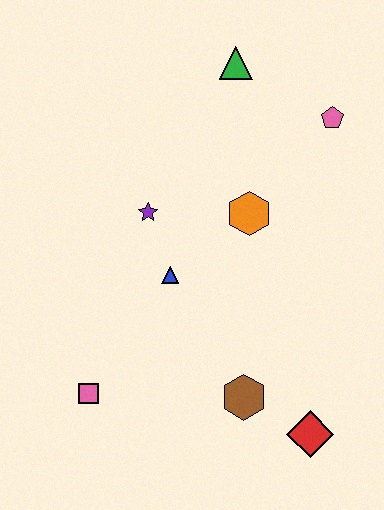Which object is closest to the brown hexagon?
The red diamond is closest to the brown hexagon.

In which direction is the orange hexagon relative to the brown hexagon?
The orange hexagon is above the brown hexagon.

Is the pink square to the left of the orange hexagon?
Yes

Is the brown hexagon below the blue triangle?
Yes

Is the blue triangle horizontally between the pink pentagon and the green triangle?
No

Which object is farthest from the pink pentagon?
The pink square is farthest from the pink pentagon.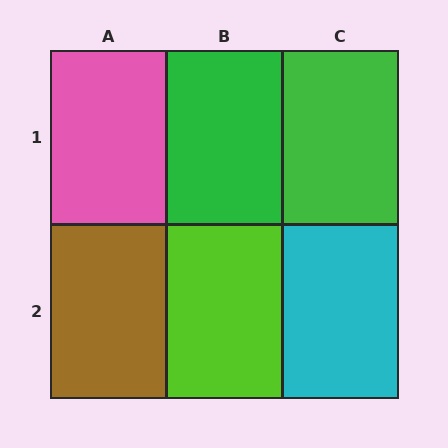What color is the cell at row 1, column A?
Pink.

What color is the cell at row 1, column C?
Green.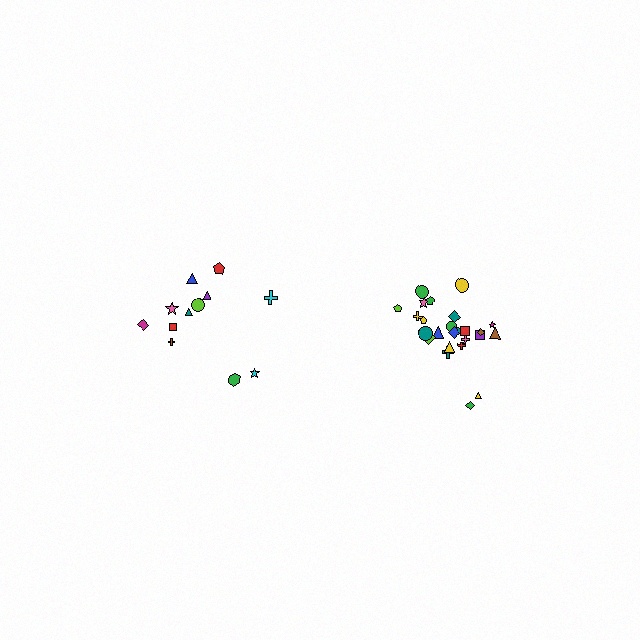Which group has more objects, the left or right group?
The right group.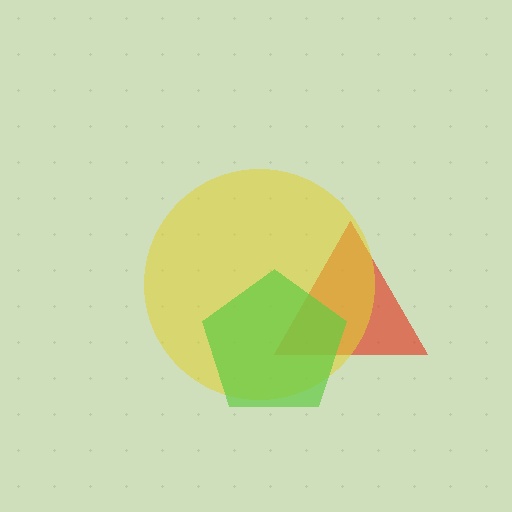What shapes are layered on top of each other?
The layered shapes are: a red triangle, a yellow circle, a lime pentagon.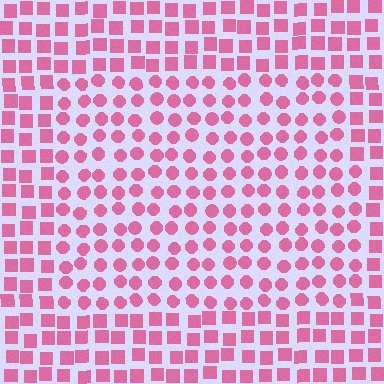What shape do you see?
I see a rectangle.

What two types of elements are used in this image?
The image uses circles inside the rectangle region and squares outside it.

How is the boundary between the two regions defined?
The boundary is defined by a change in element shape: circles inside vs. squares outside. All elements share the same color and spacing.